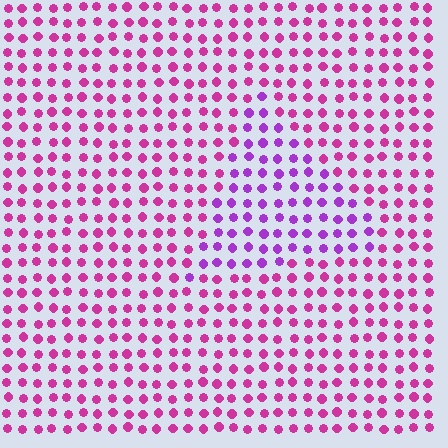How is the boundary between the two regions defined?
The boundary is defined purely by a slight shift in hue (about 34 degrees). Spacing, size, and orientation are identical on both sides.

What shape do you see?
I see a triangle.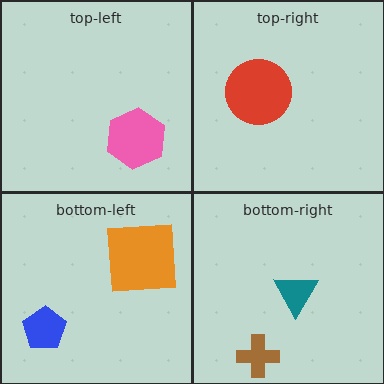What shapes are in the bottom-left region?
The orange square, the blue pentagon.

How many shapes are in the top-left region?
1.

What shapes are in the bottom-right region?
The brown cross, the teal triangle.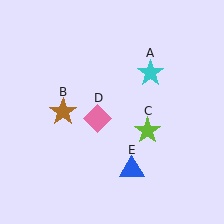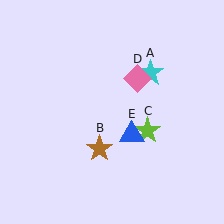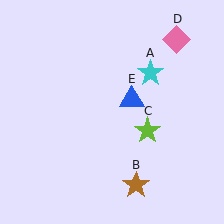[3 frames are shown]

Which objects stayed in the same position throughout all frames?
Cyan star (object A) and lime star (object C) remained stationary.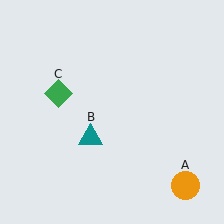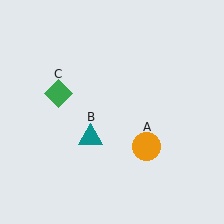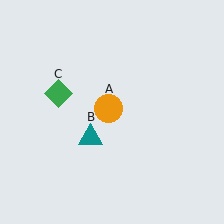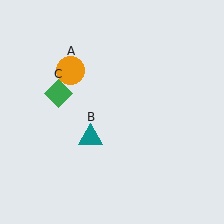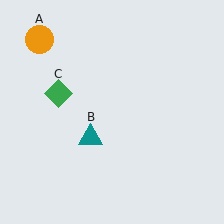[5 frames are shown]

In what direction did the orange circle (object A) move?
The orange circle (object A) moved up and to the left.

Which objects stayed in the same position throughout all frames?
Teal triangle (object B) and green diamond (object C) remained stationary.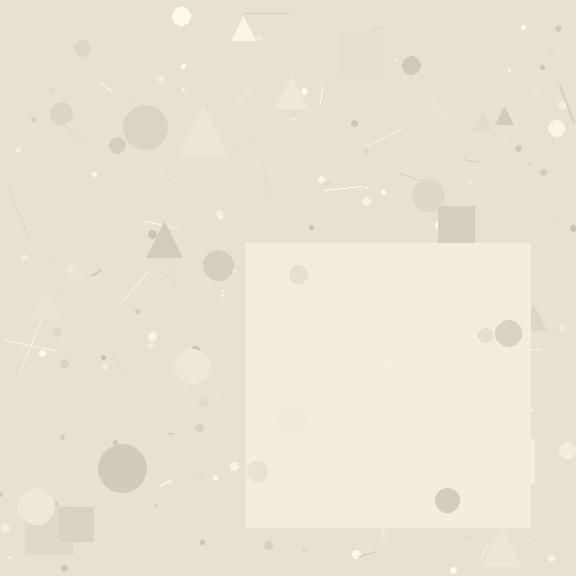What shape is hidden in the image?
A square is hidden in the image.